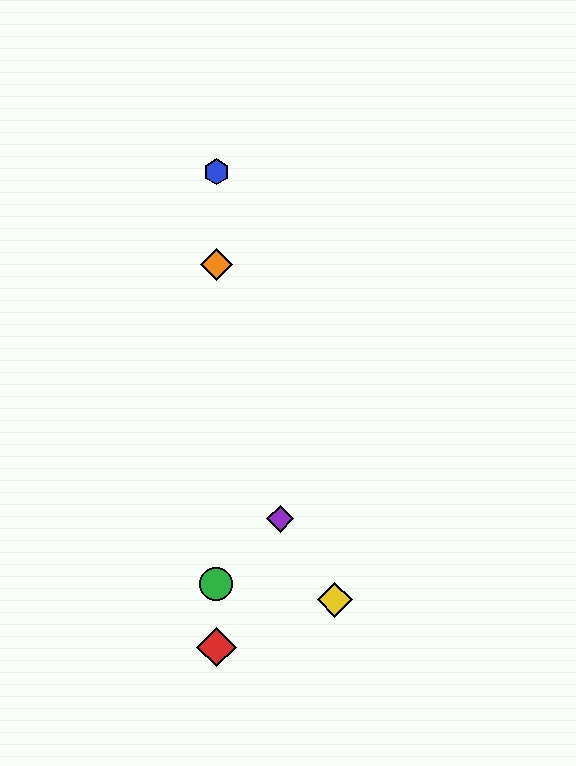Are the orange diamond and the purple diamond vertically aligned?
No, the orange diamond is at x≈216 and the purple diamond is at x≈280.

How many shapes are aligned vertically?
4 shapes (the red diamond, the blue hexagon, the green circle, the orange diamond) are aligned vertically.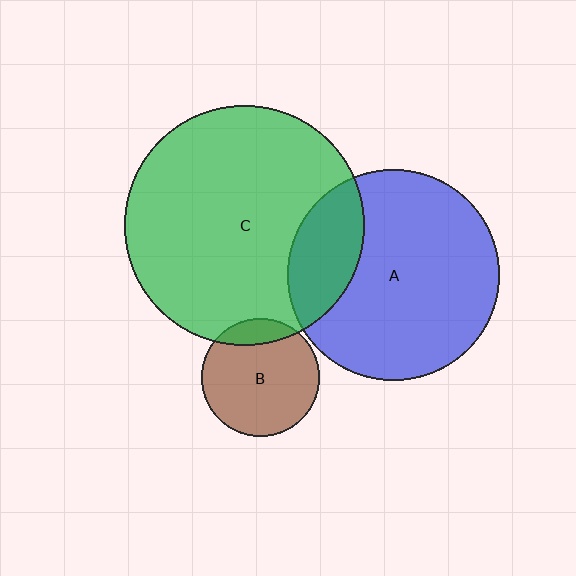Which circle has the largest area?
Circle C (green).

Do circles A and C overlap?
Yes.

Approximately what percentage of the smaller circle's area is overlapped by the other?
Approximately 20%.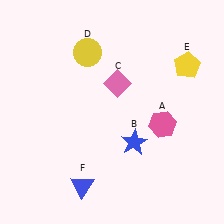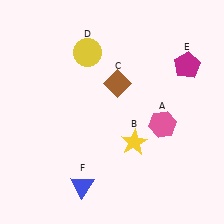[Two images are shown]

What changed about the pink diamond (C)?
In Image 1, C is pink. In Image 2, it changed to brown.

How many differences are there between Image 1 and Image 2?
There are 3 differences between the two images.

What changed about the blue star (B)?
In Image 1, B is blue. In Image 2, it changed to yellow.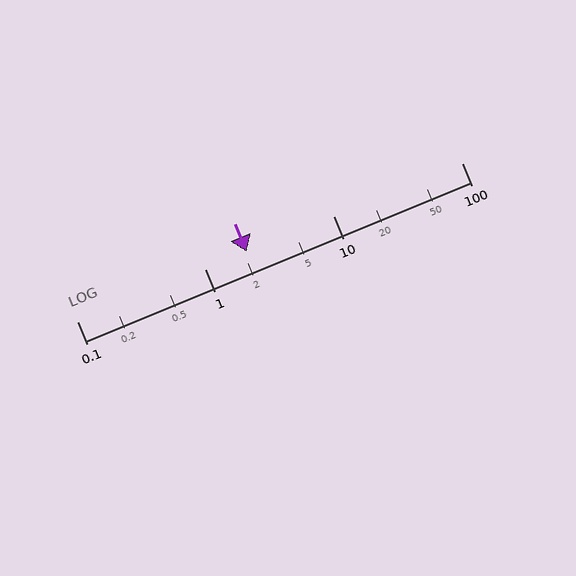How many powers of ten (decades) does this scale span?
The scale spans 3 decades, from 0.1 to 100.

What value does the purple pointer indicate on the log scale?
The pointer indicates approximately 2.1.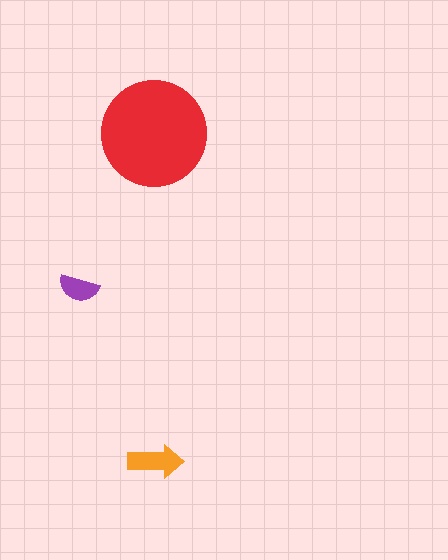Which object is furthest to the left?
The purple semicircle is leftmost.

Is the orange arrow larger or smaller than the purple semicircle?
Larger.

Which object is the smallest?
The purple semicircle.